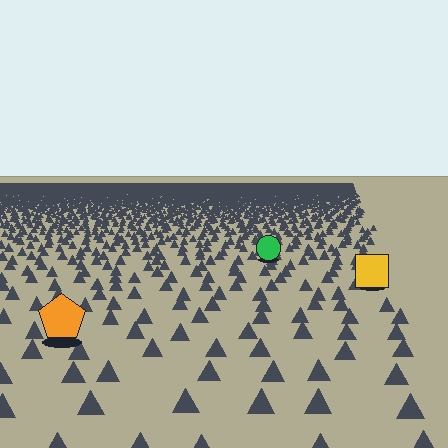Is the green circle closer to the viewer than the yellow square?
No. The yellow square is closer — you can tell from the texture gradient: the ground texture is coarser near it.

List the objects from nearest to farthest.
From nearest to farthest: the orange pentagon, the yellow square, the green circle.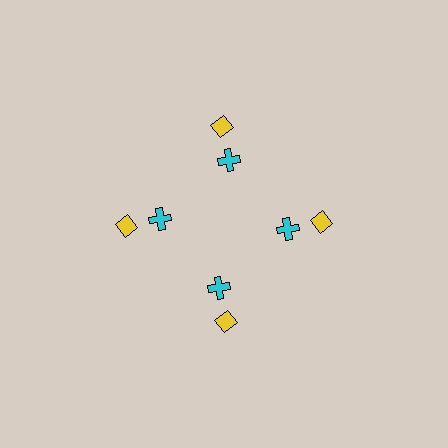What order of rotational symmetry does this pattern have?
This pattern has 4-fold rotational symmetry.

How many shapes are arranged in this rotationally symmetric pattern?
There are 8 shapes, arranged in 4 groups of 2.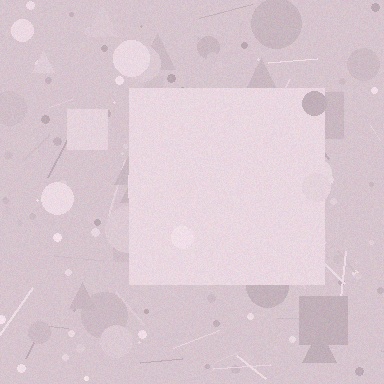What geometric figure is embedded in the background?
A square is embedded in the background.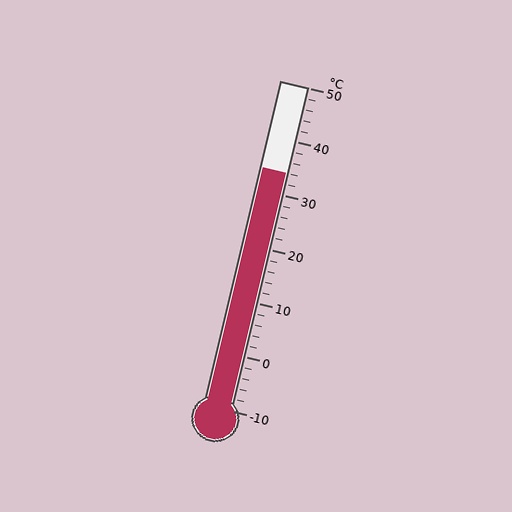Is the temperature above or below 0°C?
The temperature is above 0°C.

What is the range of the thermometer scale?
The thermometer scale ranges from -10°C to 50°C.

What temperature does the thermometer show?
The thermometer shows approximately 34°C.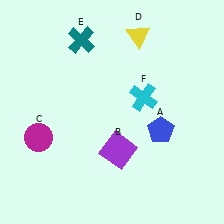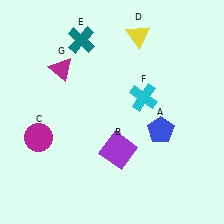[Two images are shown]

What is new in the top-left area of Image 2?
A magenta triangle (G) was added in the top-left area of Image 2.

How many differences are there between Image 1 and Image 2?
There is 1 difference between the two images.